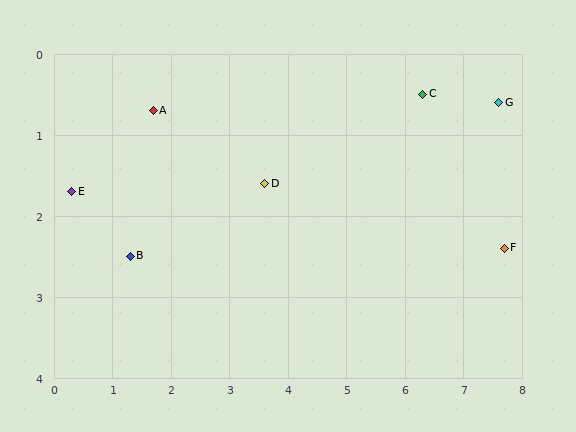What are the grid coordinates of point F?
Point F is at approximately (7.7, 2.4).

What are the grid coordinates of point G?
Point G is at approximately (7.6, 0.6).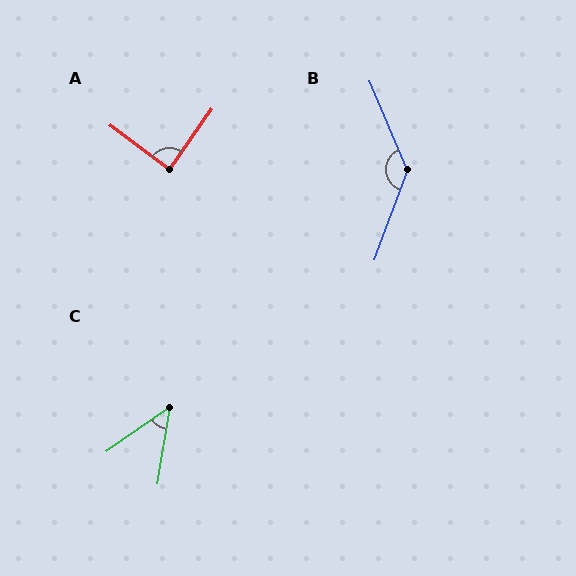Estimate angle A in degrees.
Approximately 88 degrees.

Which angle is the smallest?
C, at approximately 46 degrees.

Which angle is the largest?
B, at approximately 136 degrees.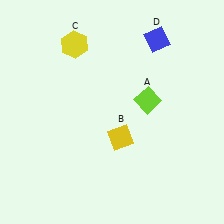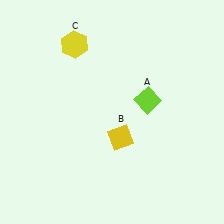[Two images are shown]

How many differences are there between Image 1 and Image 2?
There is 1 difference between the two images.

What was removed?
The blue diamond (D) was removed in Image 2.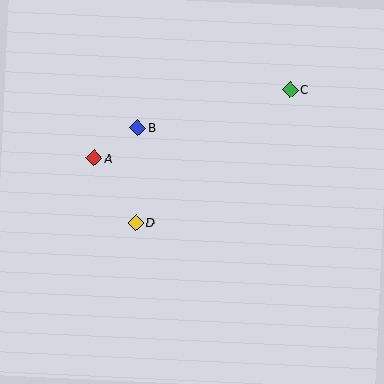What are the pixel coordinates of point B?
Point B is at (138, 128).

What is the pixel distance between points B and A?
The distance between B and A is 53 pixels.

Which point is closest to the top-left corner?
Point A is closest to the top-left corner.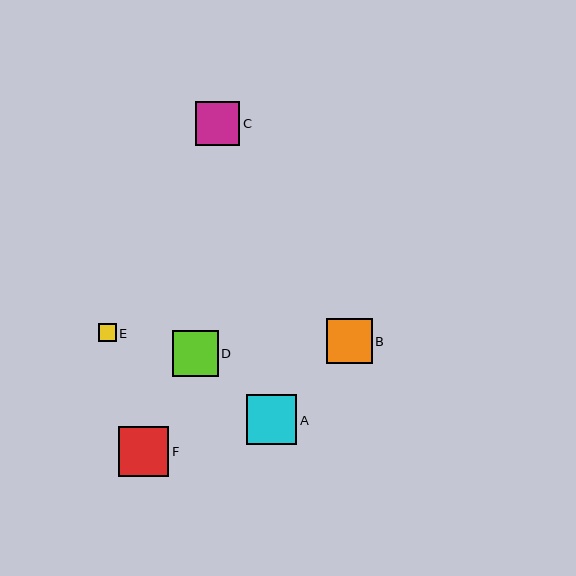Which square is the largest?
Square A is the largest with a size of approximately 50 pixels.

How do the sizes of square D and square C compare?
Square D and square C are approximately the same size.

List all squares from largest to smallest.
From largest to smallest: A, F, D, B, C, E.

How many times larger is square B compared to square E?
Square B is approximately 2.6 times the size of square E.